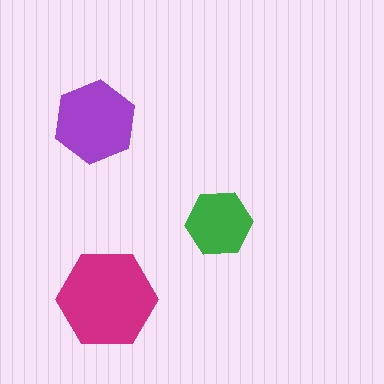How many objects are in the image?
There are 3 objects in the image.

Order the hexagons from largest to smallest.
the magenta one, the purple one, the green one.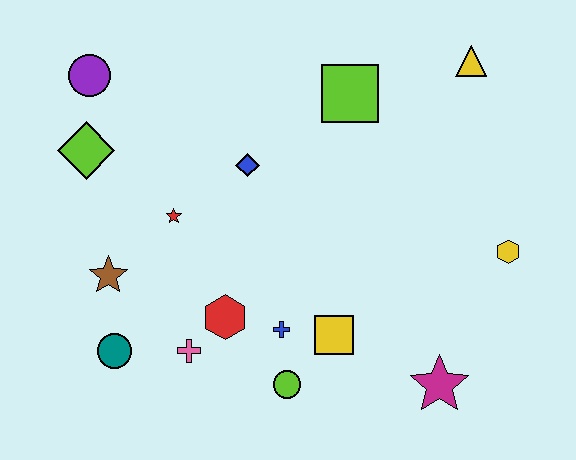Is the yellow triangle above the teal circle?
Yes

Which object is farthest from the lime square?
The teal circle is farthest from the lime square.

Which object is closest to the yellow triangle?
The lime square is closest to the yellow triangle.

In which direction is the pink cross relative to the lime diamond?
The pink cross is below the lime diamond.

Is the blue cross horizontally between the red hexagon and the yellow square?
Yes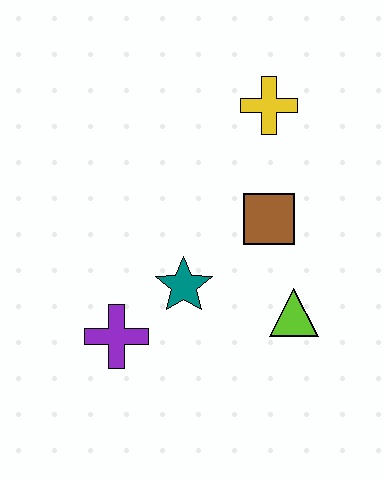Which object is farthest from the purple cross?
The yellow cross is farthest from the purple cross.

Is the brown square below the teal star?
No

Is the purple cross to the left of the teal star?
Yes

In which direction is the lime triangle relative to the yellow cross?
The lime triangle is below the yellow cross.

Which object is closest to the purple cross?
The teal star is closest to the purple cross.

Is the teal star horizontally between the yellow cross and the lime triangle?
No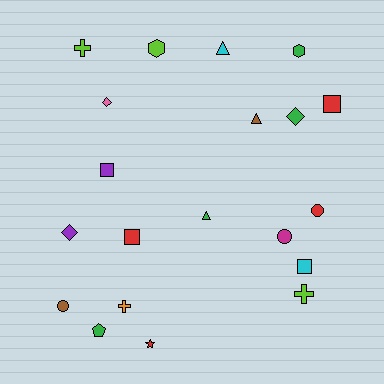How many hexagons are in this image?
There are 2 hexagons.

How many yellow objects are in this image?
There are no yellow objects.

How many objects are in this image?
There are 20 objects.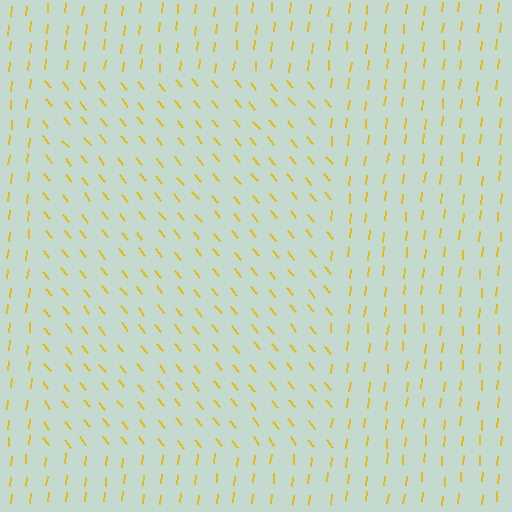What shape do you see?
I see a rectangle.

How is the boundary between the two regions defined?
The boundary is defined purely by a change in line orientation (approximately 45 degrees difference). All lines are the same color and thickness.